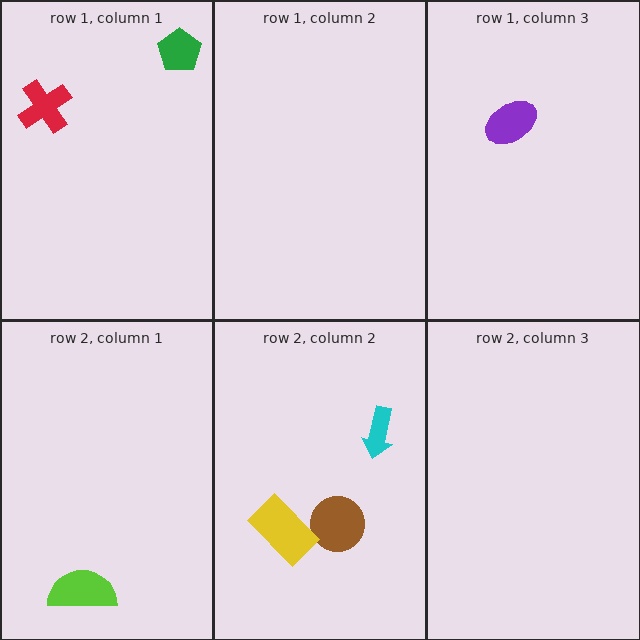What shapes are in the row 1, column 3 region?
The purple ellipse.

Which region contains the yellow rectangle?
The row 2, column 2 region.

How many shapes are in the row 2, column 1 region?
1.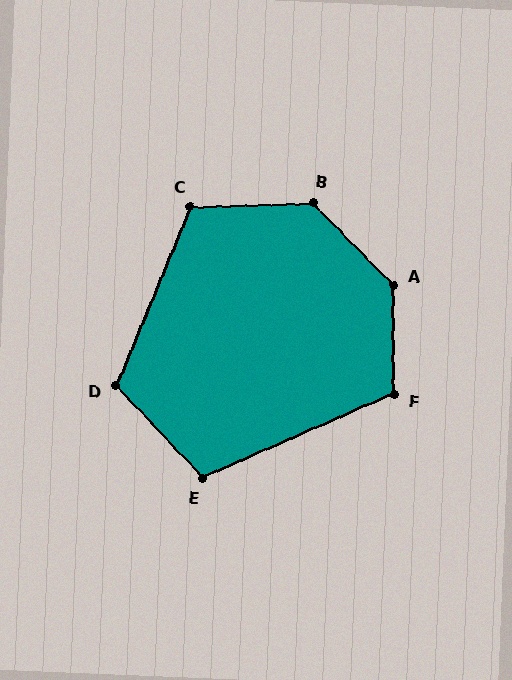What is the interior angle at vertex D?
Approximately 114 degrees (obtuse).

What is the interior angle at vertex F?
Approximately 114 degrees (obtuse).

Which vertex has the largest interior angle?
A, at approximately 136 degrees.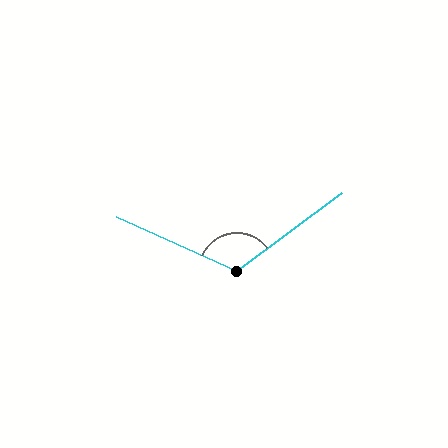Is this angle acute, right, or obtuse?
It is obtuse.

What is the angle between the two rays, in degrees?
Approximately 119 degrees.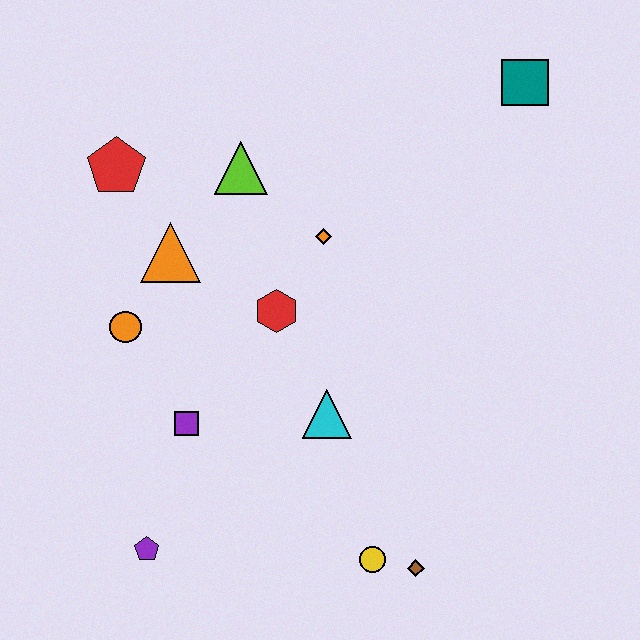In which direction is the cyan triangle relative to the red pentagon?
The cyan triangle is below the red pentagon.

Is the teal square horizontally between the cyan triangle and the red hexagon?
No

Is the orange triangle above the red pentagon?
No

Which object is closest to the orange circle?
The orange triangle is closest to the orange circle.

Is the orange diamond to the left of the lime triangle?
No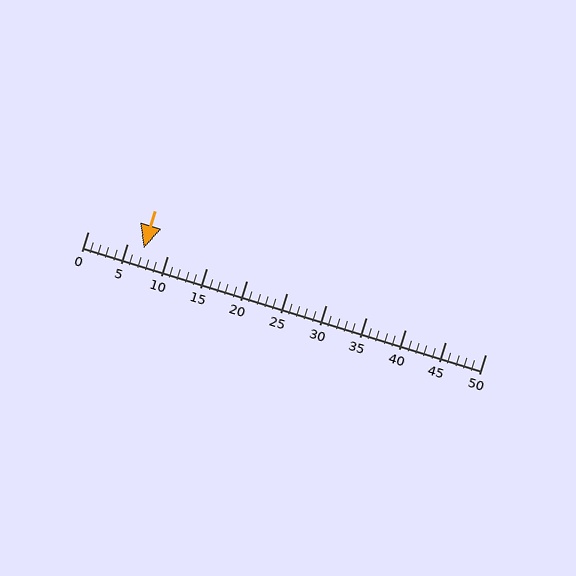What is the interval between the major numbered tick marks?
The major tick marks are spaced 5 units apart.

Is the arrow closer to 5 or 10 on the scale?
The arrow is closer to 5.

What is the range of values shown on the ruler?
The ruler shows values from 0 to 50.